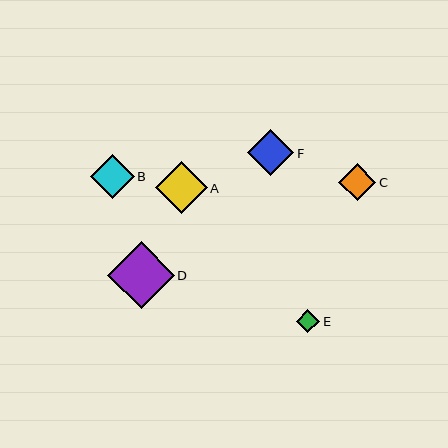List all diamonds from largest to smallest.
From largest to smallest: D, A, F, B, C, E.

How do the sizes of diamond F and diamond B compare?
Diamond F and diamond B are approximately the same size.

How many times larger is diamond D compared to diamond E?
Diamond D is approximately 2.9 times the size of diamond E.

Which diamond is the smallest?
Diamond E is the smallest with a size of approximately 23 pixels.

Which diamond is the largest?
Diamond D is the largest with a size of approximately 67 pixels.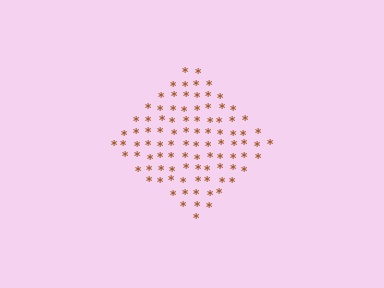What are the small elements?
The small elements are asterisks.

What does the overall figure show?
The overall figure shows a diamond.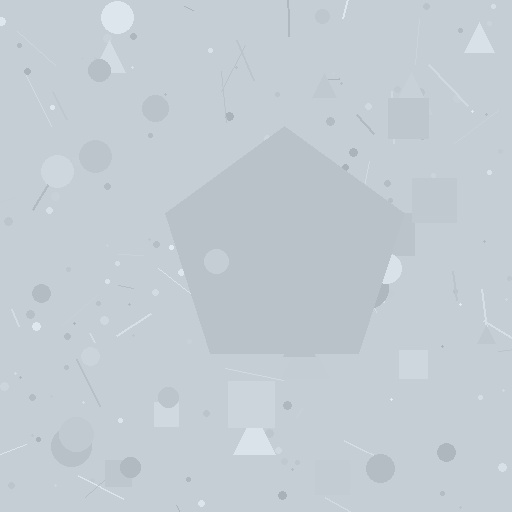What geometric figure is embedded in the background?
A pentagon is embedded in the background.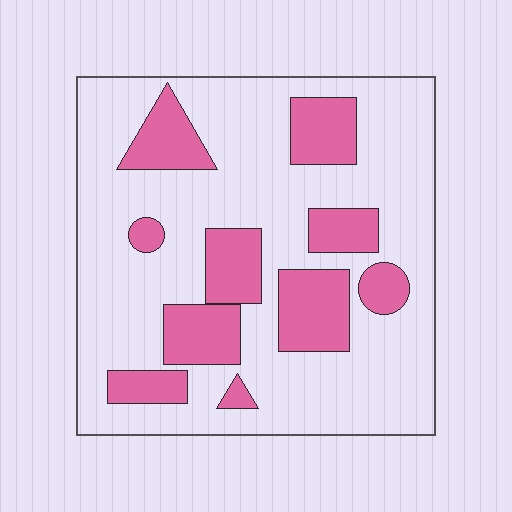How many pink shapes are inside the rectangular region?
10.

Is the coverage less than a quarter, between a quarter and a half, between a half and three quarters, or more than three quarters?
Between a quarter and a half.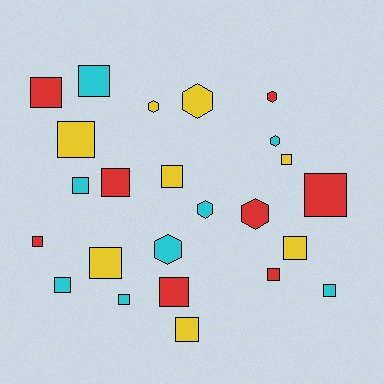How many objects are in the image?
There are 24 objects.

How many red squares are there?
There are 6 red squares.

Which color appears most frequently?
Yellow, with 8 objects.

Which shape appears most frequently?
Square, with 17 objects.